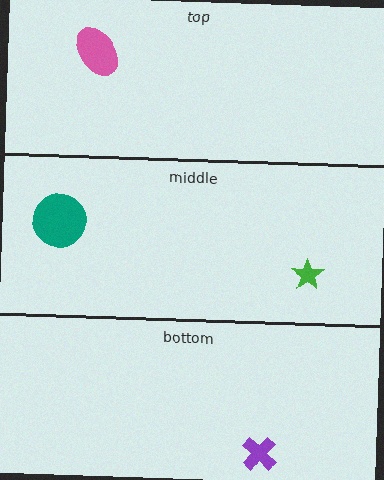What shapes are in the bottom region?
The purple cross.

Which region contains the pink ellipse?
The top region.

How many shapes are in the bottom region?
1.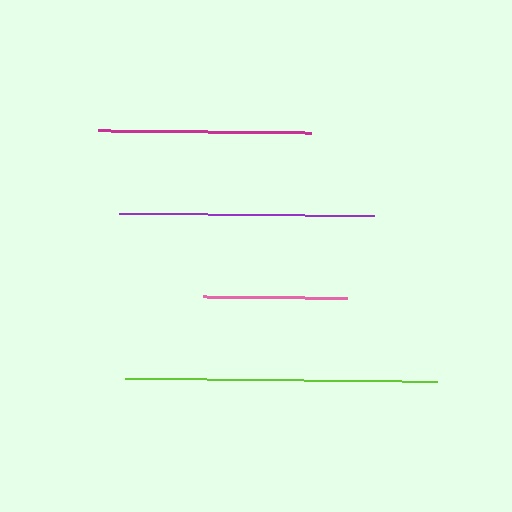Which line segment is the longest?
The lime line is the longest at approximately 312 pixels.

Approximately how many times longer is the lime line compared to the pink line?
The lime line is approximately 2.2 times the length of the pink line.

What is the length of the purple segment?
The purple segment is approximately 255 pixels long.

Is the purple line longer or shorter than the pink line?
The purple line is longer than the pink line.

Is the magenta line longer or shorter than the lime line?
The lime line is longer than the magenta line.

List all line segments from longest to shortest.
From longest to shortest: lime, purple, magenta, pink.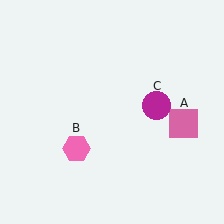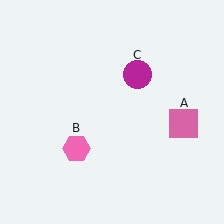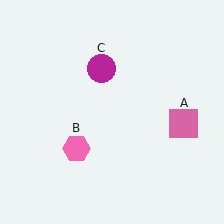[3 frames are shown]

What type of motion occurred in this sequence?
The magenta circle (object C) rotated counterclockwise around the center of the scene.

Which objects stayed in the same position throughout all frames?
Pink square (object A) and pink hexagon (object B) remained stationary.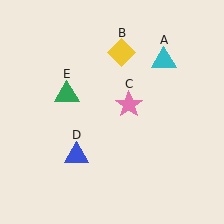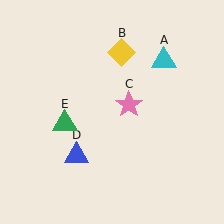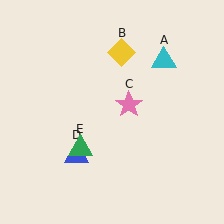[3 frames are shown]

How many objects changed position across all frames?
1 object changed position: green triangle (object E).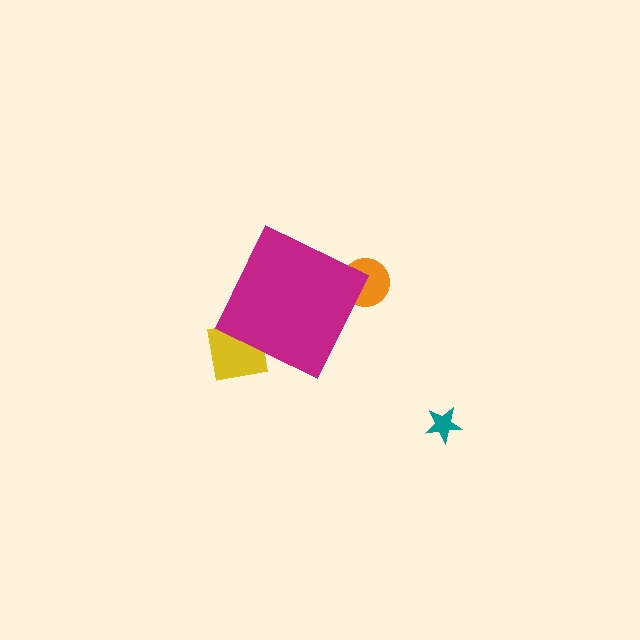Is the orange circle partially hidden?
Yes, the orange circle is partially hidden behind the magenta diamond.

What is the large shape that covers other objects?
A magenta diamond.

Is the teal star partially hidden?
No, the teal star is fully visible.